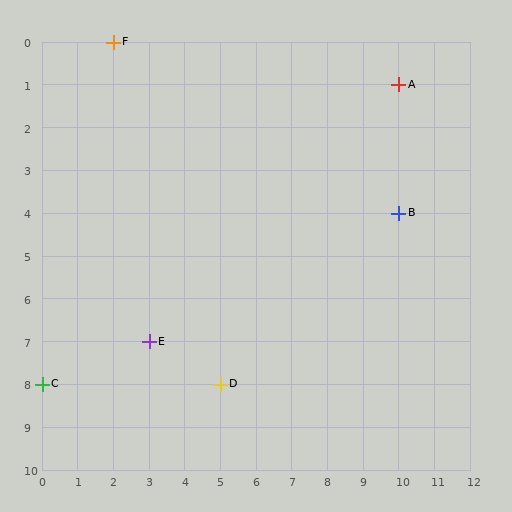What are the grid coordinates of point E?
Point E is at grid coordinates (3, 7).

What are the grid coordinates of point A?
Point A is at grid coordinates (10, 1).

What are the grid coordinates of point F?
Point F is at grid coordinates (2, 0).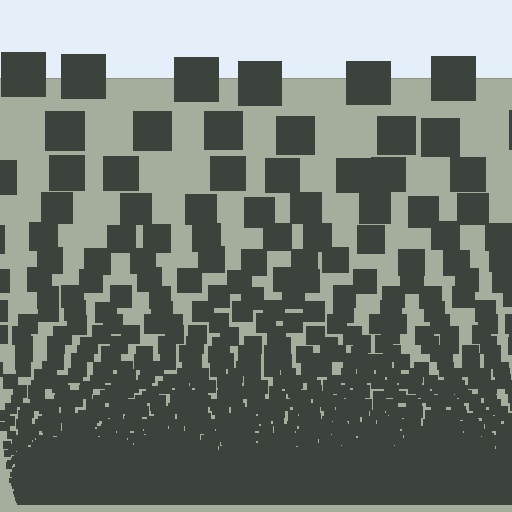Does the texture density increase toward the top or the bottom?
Density increases toward the bottom.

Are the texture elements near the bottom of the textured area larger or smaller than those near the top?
Smaller. The gradient is inverted — elements near the bottom are smaller and denser.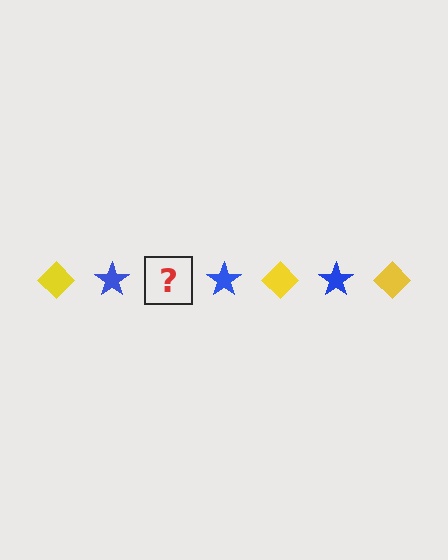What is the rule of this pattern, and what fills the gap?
The rule is that the pattern alternates between yellow diamond and blue star. The gap should be filled with a yellow diamond.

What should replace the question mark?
The question mark should be replaced with a yellow diamond.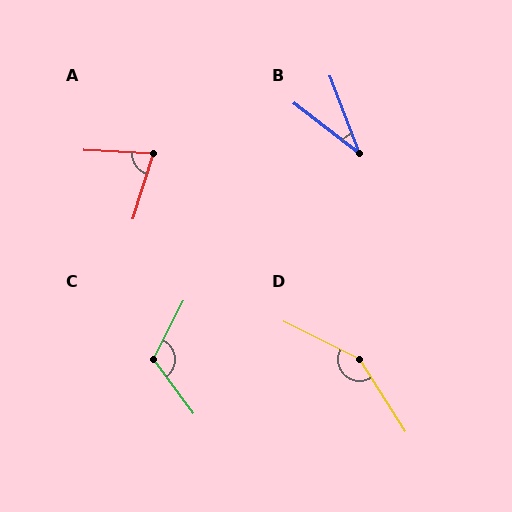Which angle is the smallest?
B, at approximately 32 degrees.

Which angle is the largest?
D, at approximately 149 degrees.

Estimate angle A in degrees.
Approximately 75 degrees.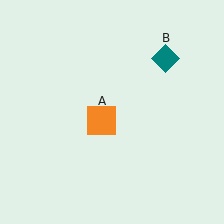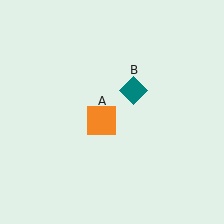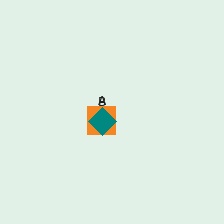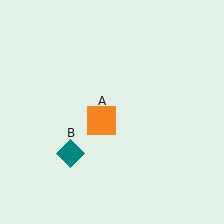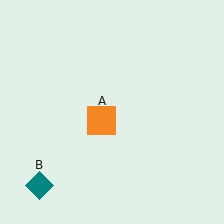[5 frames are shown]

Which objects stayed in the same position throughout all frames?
Orange square (object A) remained stationary.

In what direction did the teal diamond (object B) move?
The teal diamond (object B) moved down and to the left.